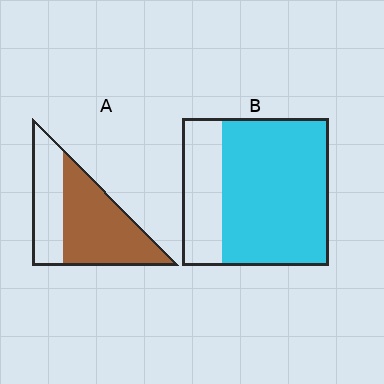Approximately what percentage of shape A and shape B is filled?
A is approximately 60% and B is approximately 75%.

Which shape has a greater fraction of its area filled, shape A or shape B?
Shape B.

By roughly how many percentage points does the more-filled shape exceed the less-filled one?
By roughly 10 percentage points (B over A).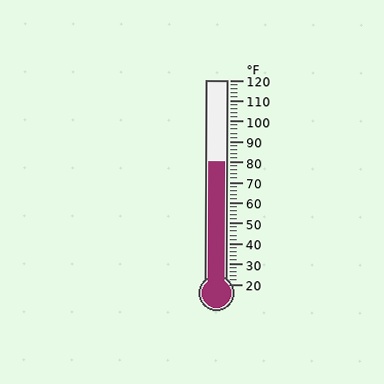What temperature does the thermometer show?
The thermometer shows approximately 80°F.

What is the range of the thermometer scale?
The thermometer scale ranges from 20°F to 120°F.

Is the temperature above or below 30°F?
The temperature is above 30°F.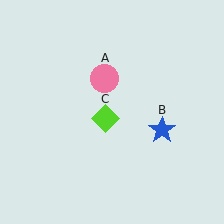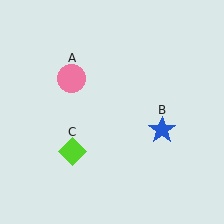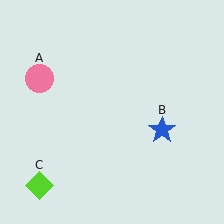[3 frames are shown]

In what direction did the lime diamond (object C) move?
The lime diamond (object C) moved down and to the left.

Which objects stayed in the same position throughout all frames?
Blue star (object B) remained stationary.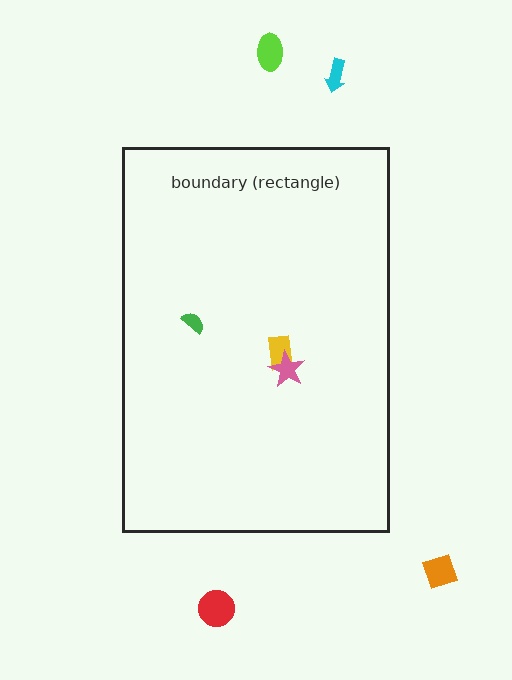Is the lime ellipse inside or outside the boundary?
Outside.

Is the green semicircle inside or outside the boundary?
Inside.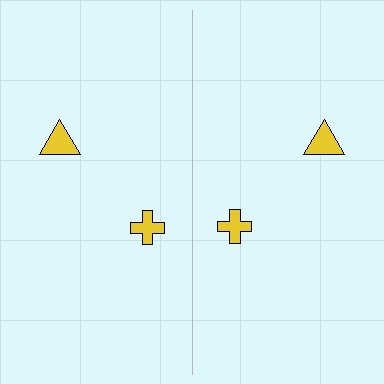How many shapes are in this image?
There are 4 shapes in this image.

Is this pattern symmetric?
Yes, this pattern has bilateral (reflection) symmetry.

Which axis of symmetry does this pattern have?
The pattern has a vertical axis of symmetry running through the center of the image.